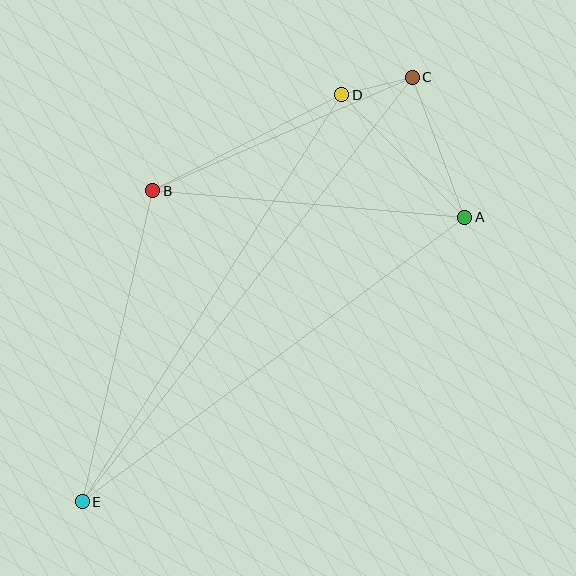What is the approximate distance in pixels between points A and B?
The distance between A and B is approximately 313 pixels.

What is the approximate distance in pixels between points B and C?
The distance between B and C is approximately 283 pixels.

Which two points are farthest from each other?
Points C and E are farthest from each other.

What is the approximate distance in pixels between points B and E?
The distance between B and E is approximately 319 pixels.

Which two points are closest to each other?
Points C and D are closest to each other.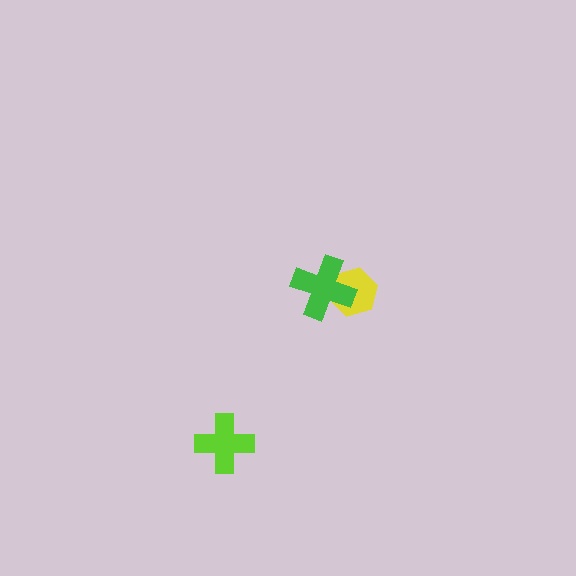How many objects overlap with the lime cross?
0 objects overlap with the lime cross.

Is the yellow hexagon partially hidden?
Yes, it is partially covered by another shape.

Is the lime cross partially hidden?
No, no other shape covers it.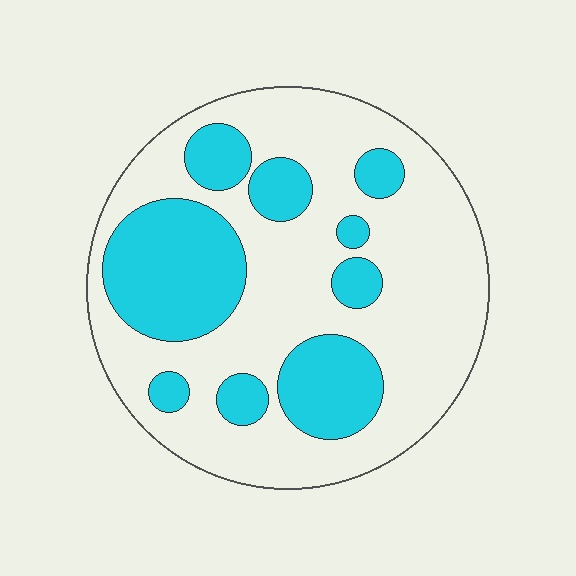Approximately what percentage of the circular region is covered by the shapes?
Approximately 30%.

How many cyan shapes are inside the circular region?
9.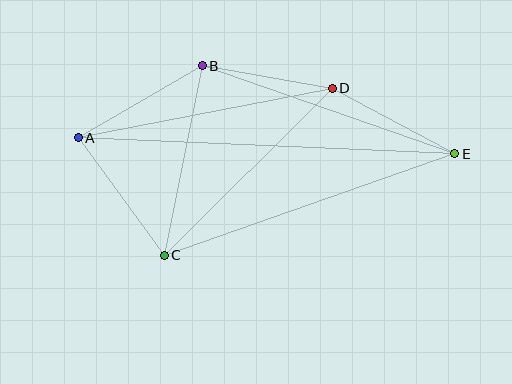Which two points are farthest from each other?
Points A and E are farthest from each other.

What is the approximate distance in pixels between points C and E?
The distance between C and E is approximately 308 pixels.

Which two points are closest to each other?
Points B and D are closest to each other.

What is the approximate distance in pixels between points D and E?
The distance between D and E is approximately 139 pixels.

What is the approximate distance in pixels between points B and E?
The distance between B and E is approximately 267 pixels.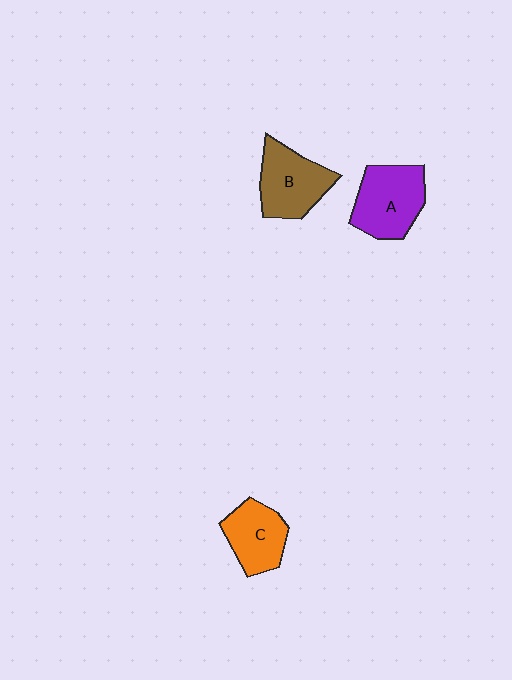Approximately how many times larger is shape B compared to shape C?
Approximately 1.2 times.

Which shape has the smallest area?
Shape C (orange).